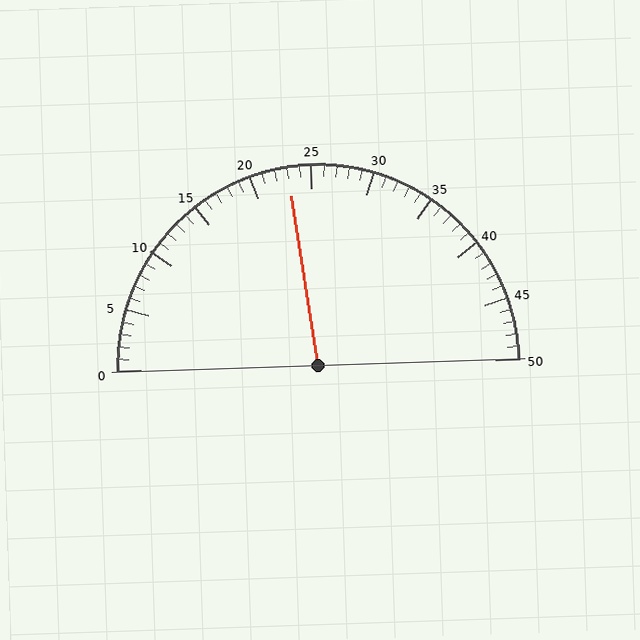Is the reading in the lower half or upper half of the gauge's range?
The reading is in the lower half of the range (0 to 50).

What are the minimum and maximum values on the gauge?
The gauge ranges from 0 to 50.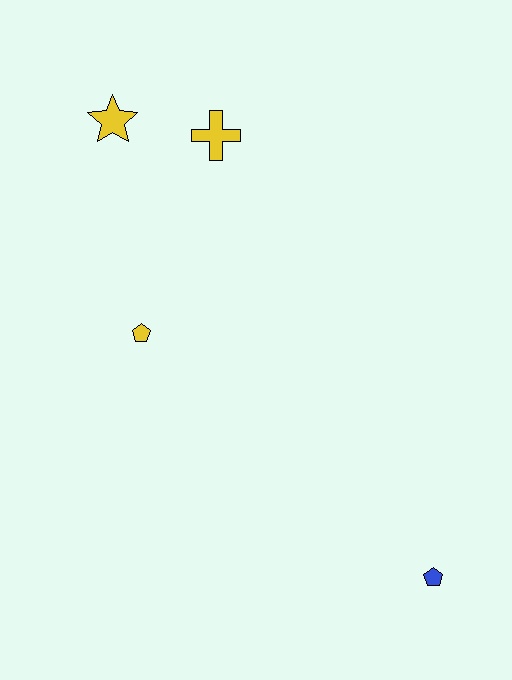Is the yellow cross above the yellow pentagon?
Yes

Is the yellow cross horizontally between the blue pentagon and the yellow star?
Yes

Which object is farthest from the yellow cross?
The blue pentagon is farthest from the yellow cross.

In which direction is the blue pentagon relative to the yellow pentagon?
The blue pentagon is to the right of the yellow pentagon.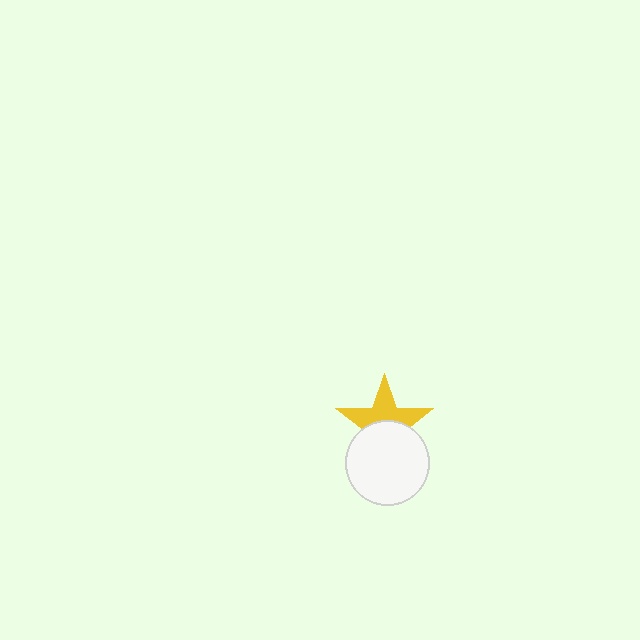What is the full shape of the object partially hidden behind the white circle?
The partially hidden object is a yellow star.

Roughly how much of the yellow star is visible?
About half of it is visible (roughly 52%).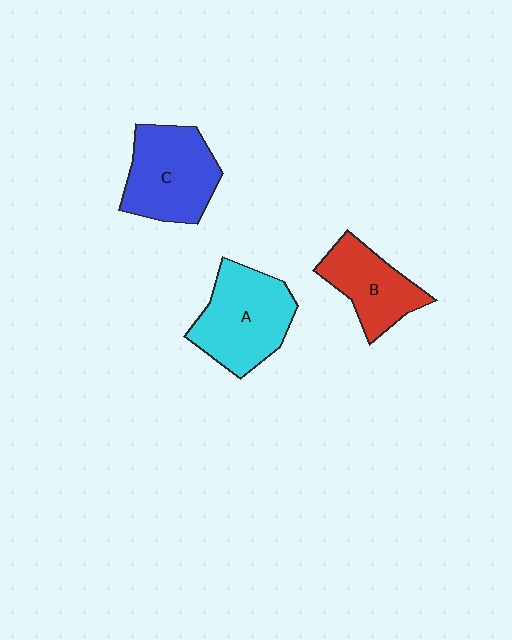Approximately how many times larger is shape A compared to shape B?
Approximately 1.4 times.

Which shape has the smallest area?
Shape B (red).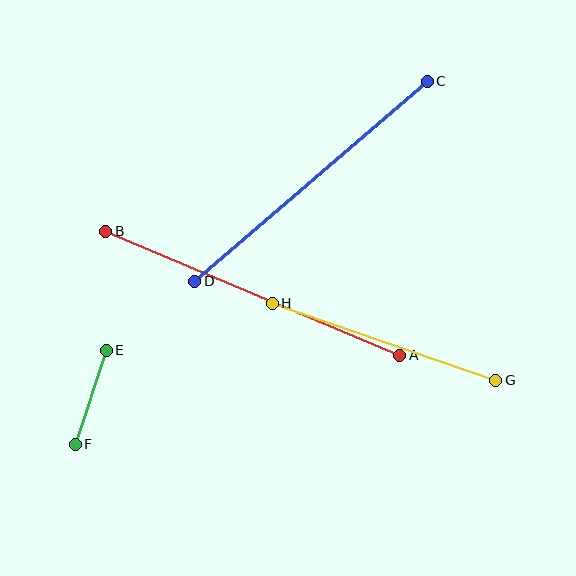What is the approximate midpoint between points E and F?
The midpoint is at approximately (91, 397) pixels.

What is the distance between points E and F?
The distance is approximately 99 pixels.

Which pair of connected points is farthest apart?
Points A and B are farthest apart.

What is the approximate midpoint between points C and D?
The midpoint is at approximately (311, 181) pixels.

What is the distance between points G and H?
The distance is approximately 236 pixels.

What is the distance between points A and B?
The distance is approximately 319 pixels.